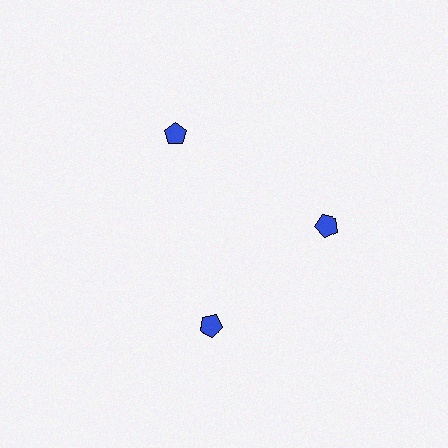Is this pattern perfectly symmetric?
No. The 3 blue pentagons are arranged in a ring, but one element near the 7 o'clock position is rotated out of alignment along the ring, breaking the 3-fold rotational symmetry.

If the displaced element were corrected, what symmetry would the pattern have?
It would have 3-fold rotational symmetry — the pattern would map onto itself every 120 degrees.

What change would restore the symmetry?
The symmetry would be restored by rotating it back into even spacing with its neighbors so that all 3 pentagons sit at equal angles and equal distance from the center.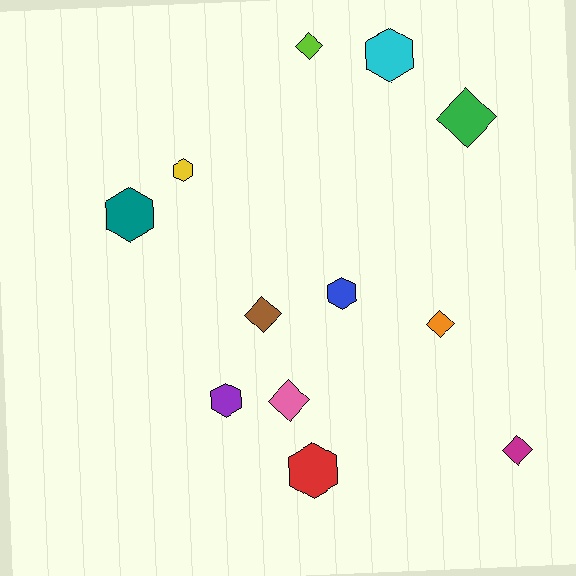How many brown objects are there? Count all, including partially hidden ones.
There is 1 brown object.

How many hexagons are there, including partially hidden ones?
There are 6 hexagons.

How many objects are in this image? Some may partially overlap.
There are 12 objects.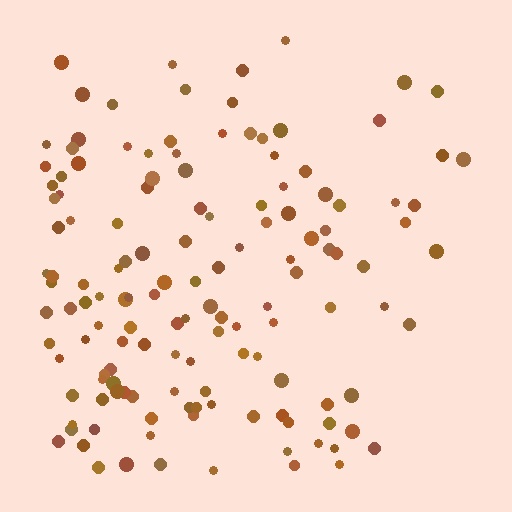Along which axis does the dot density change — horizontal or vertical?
Horizontal.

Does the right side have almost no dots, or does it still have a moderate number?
Still a moderate number, just noticeably fewer than the left.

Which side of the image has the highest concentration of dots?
The left.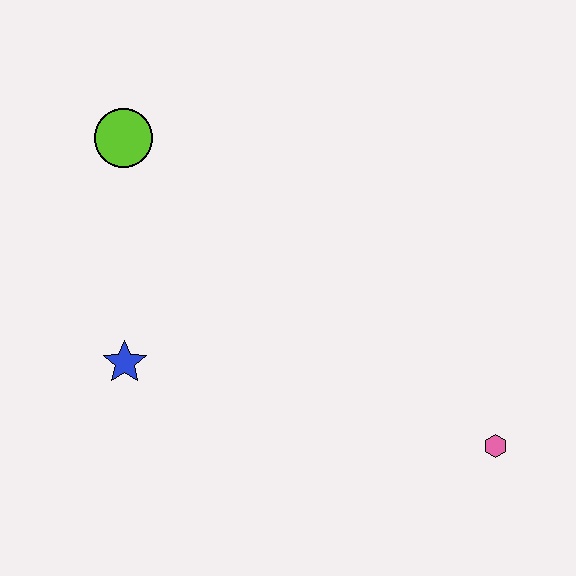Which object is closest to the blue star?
The lime circle is closest to the blue star.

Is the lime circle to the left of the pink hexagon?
Yes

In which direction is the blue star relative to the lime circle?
The blue star is below the lime circle.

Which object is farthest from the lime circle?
The pink hexagon is farthest from the lime circle.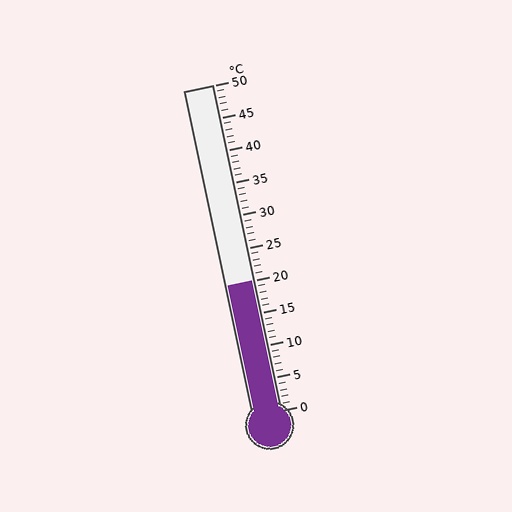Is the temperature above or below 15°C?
The temperature is above 15°C.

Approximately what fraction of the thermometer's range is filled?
The thermometer is filled to approximately 40% of its range.